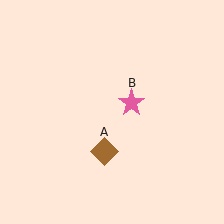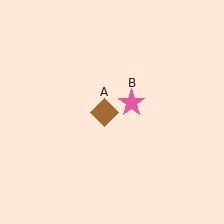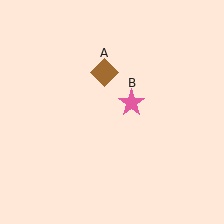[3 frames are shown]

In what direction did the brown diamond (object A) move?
The brown diamond (object A) moved up.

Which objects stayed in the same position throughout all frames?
Pink star (object B) remained stationary.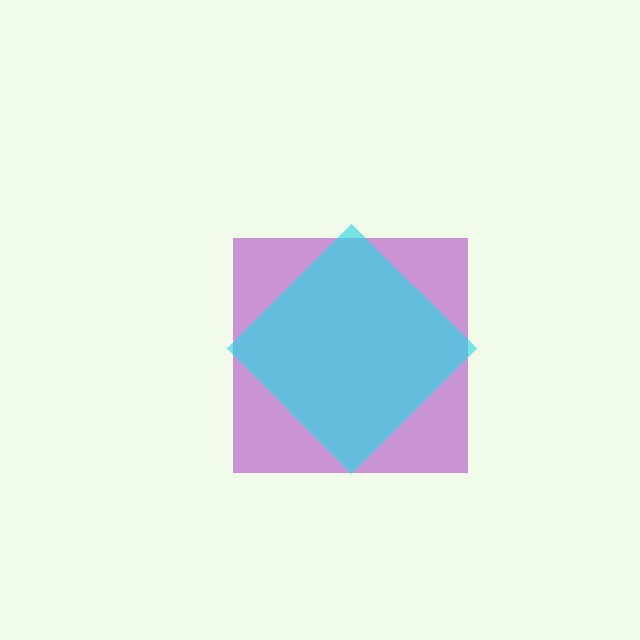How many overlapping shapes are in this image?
There are 2 overlapping shapes in the image.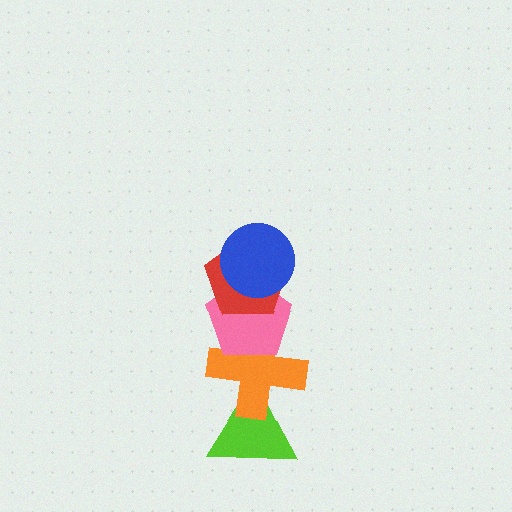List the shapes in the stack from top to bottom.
From top to bottom: the blue circle, the red pentagon, the pink pentagon, the orange cross, the lime triangle.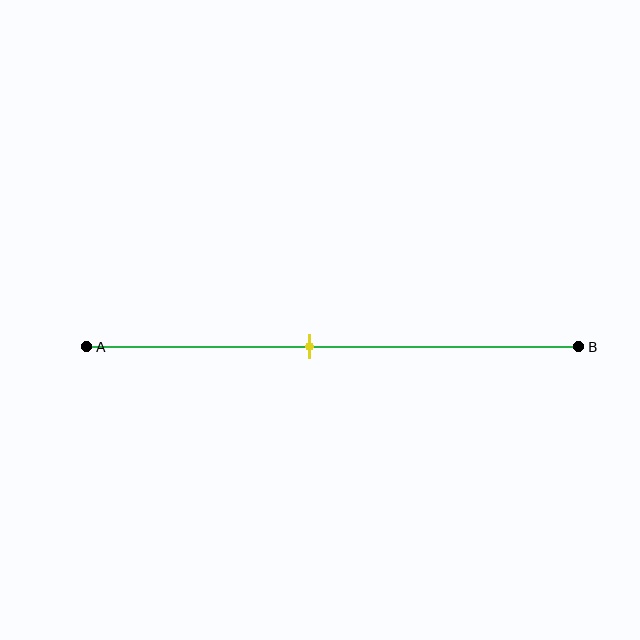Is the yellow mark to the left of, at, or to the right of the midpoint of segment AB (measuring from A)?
The yellow mark is to the left of the midpoint of segment AB.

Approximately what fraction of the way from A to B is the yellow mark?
The yellow mark is approximately 45% of the way from A to B.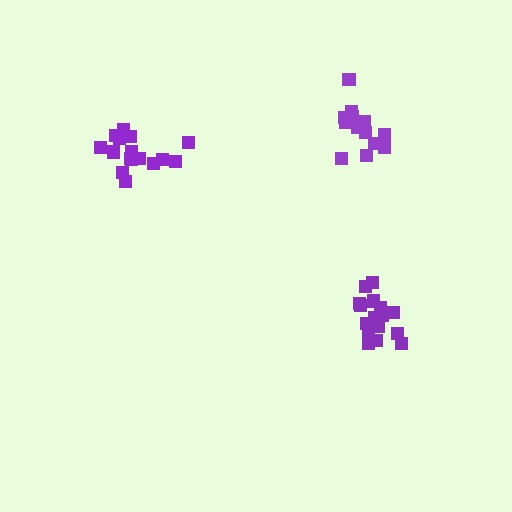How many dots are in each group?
Group 1: 16 dots, Group 2: 16 dots, Group 3: 15 dots (47 total).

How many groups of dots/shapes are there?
There are 3 groups.